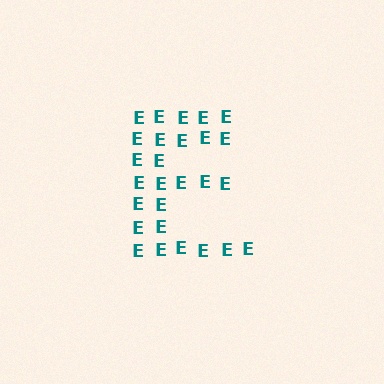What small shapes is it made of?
It is made of small letter E's.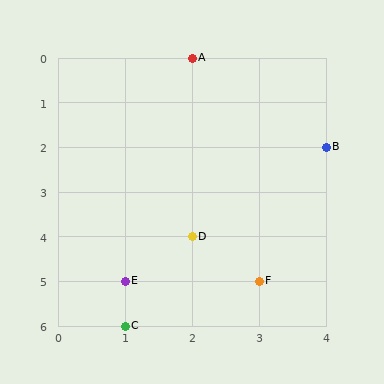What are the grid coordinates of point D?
Point D is at grid coordinates (2, 4).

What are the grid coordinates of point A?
Point A is at grid coordinates (2, 0).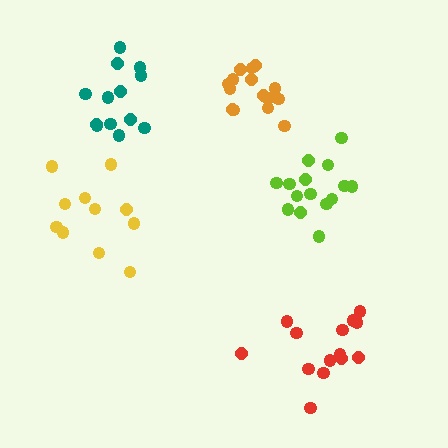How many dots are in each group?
Group 1: 15 dots, Group 2: 14 dots, Group 3: 13 dots, Group 4: 15 dots, Group 5: 11 dots (68 total).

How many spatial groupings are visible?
There are 5 spatial groupings.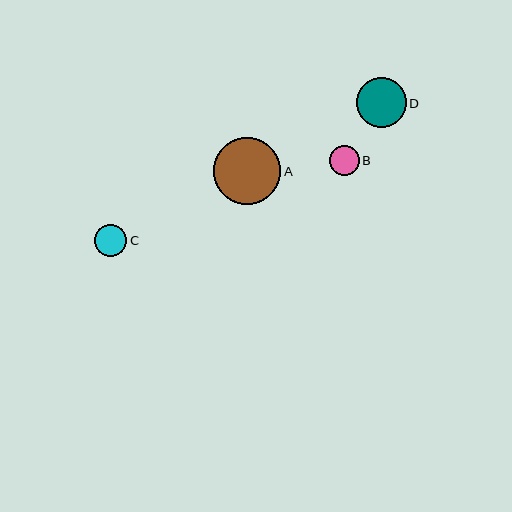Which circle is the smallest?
Circle B is the smallest with a size of approximately 30 pixels.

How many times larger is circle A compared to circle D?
Circle A is approximately 1.4 times the size of circle D.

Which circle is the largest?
Circle A is the largest with a size of approximately 68 pixels.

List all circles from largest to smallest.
From largest to smallest: A, D, C, B.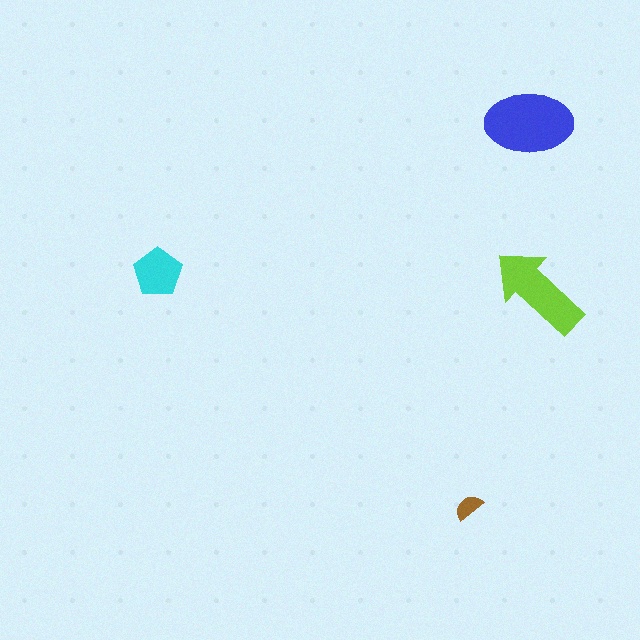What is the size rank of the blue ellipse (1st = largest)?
1st.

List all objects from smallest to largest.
The brown semicircle, the cyan pentagon, the lime arrow, the blue ellipse.